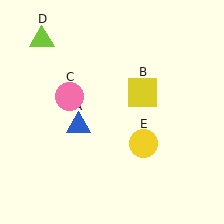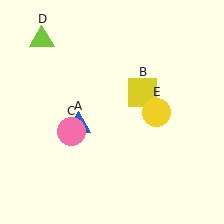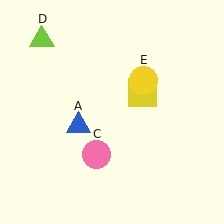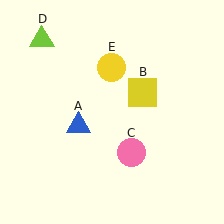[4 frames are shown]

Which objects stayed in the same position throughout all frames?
Blue triangle (object A) and yellow square (object B) and lime triangle (object D) remained stationary.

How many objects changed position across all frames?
2 objects changed position: pink circle (object C), yellow circle (object E).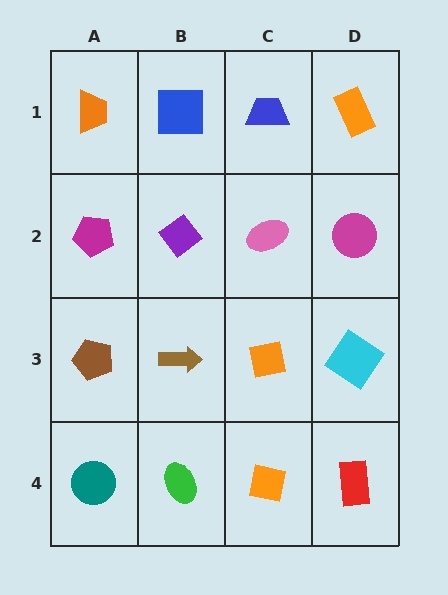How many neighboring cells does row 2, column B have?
4.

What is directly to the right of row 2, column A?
A purple diamond.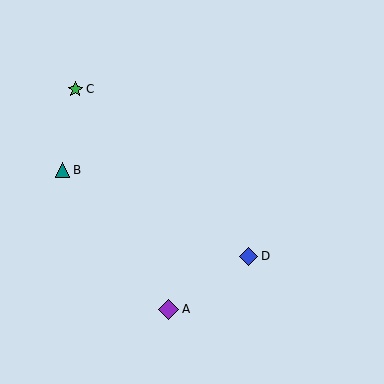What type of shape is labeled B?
Shape B is a teal triangle.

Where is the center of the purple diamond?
The center of the purple diamond is at (168, 309).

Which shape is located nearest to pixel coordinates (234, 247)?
The blue diamond (labeled D) at (249, 256) is nearest to that location.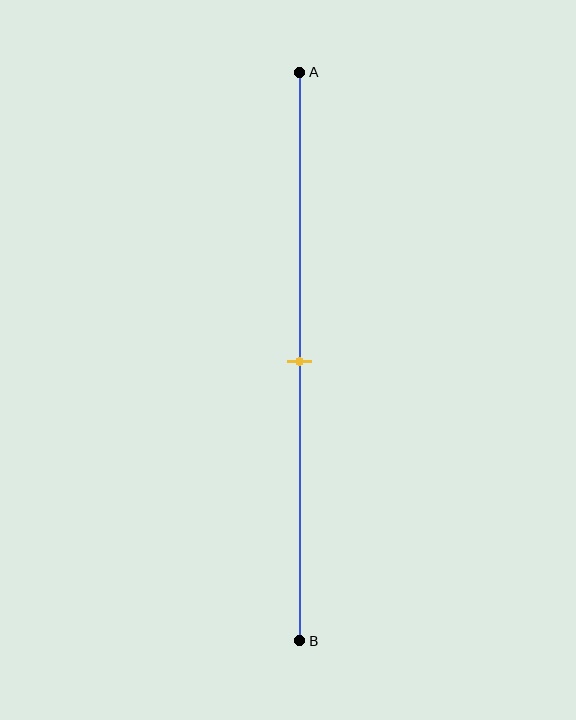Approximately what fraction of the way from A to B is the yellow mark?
The yellow mark is approximately 50% of the way from A to B.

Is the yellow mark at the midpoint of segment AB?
Yes, the mark is approximately at the midpoint.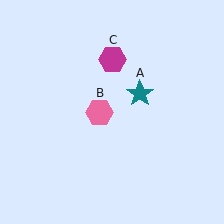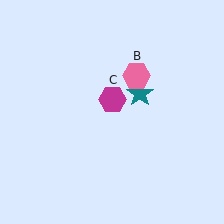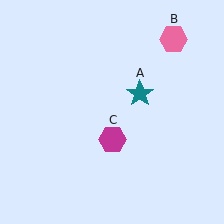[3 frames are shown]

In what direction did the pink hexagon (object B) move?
The pink hexagon (object B) moved up and to the right.